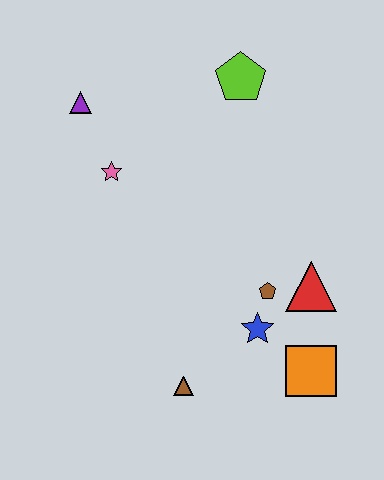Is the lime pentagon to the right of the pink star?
Yes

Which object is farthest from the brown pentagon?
The purple triangle is farthest from the brown pentagon.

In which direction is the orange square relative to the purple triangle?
The orange square is below the purple triangle.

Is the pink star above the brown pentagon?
Yes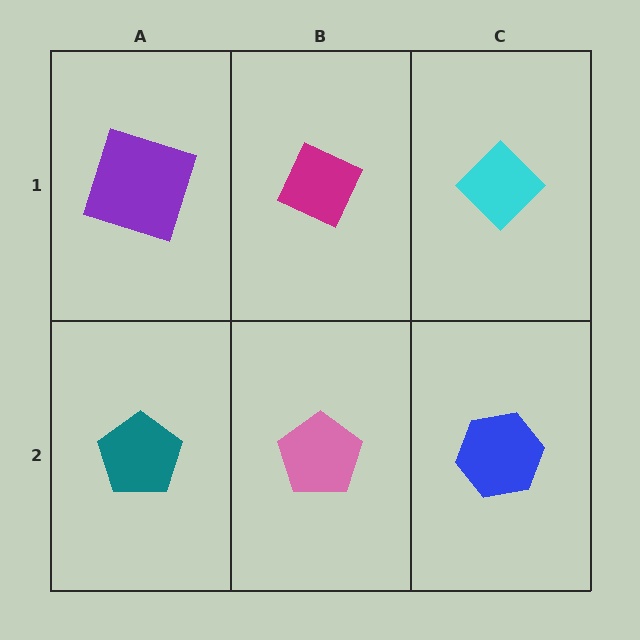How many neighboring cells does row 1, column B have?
3.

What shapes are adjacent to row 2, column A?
A purple square (row 1, column A), a pink pentagon (row 2, column B).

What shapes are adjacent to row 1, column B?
A pink pentagon (row 2, column B), a purple square (row 1, column A), a cyan diamond (row 1, column C).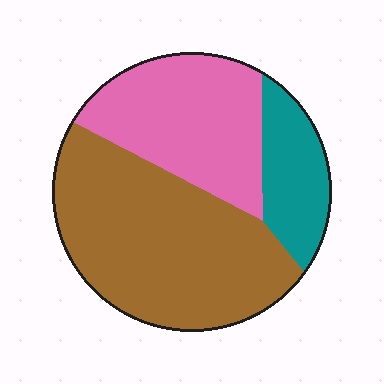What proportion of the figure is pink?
Pink covers around 30% of the figure.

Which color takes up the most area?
Brown, at roughly 50%.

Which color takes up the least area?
Teal, at roughly 15%.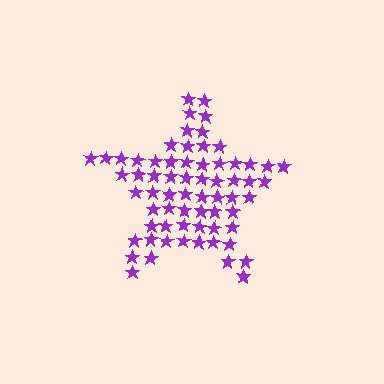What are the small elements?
The small elements are stars.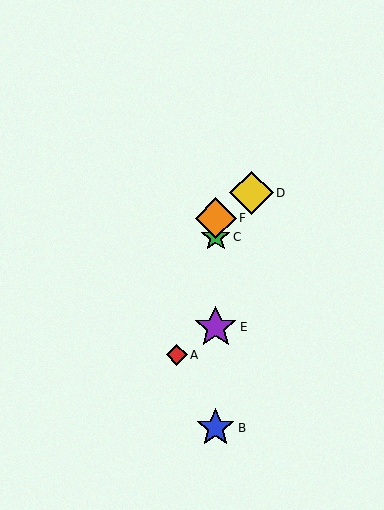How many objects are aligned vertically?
4 objects (B, C, E, F) are aligned vertically.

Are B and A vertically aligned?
No, B is at x≈216 and A is at x≈177.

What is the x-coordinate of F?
Object F is at x≈216.